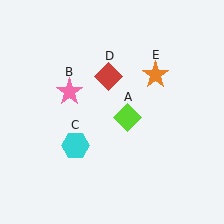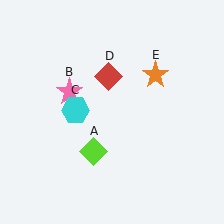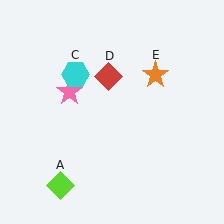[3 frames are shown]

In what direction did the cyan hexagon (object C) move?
The cyan hexagon (object C) moved up.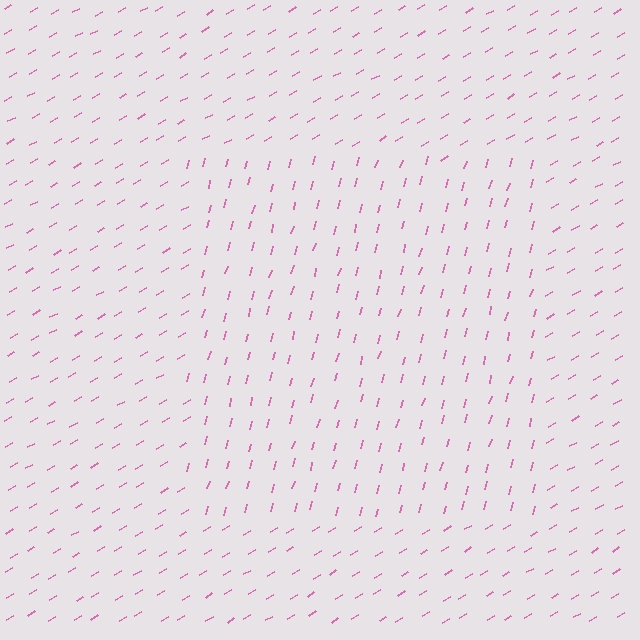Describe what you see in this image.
The image is filled with small pink line segments. A rectangle region in the image has lines oriented differently from the surrounding lines, creating a visible texture boundary.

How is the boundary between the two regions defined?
The boundary is defined purely by a change in line orientation (approximately 45 degrees difference). All lines are the same color and thickness.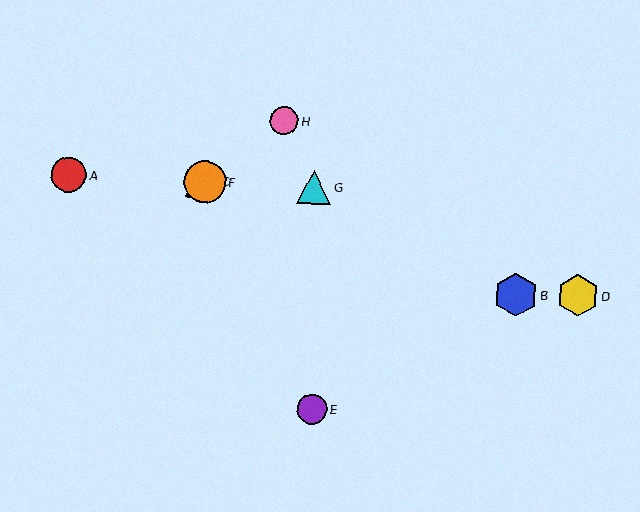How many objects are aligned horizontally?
4 objects (A, C, F, G) are aligned horizontally.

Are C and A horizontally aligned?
Yes, both are at y≈182.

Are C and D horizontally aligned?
No, C is at y≈182 and D is at y≈295.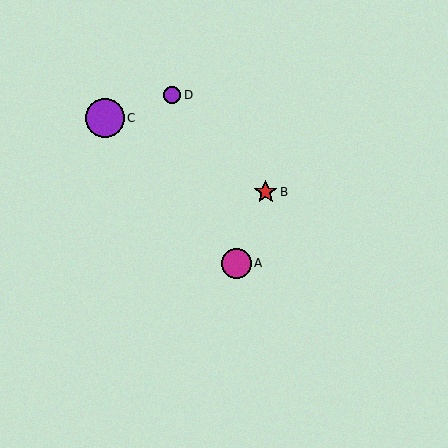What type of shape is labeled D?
Shape D is a purple circle.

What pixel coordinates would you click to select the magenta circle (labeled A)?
Click at (236, 263) to select the magenta circle A.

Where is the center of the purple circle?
The center of the purple circle is at (105, 118).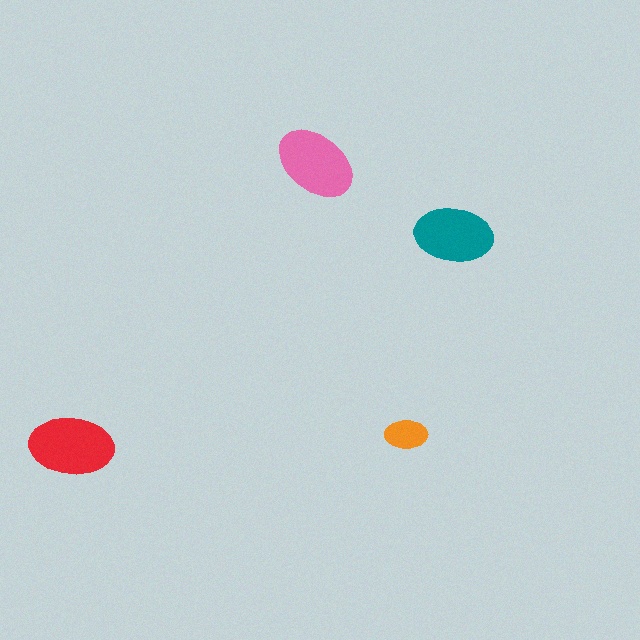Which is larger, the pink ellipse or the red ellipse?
The red one.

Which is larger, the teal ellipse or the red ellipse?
The red one.